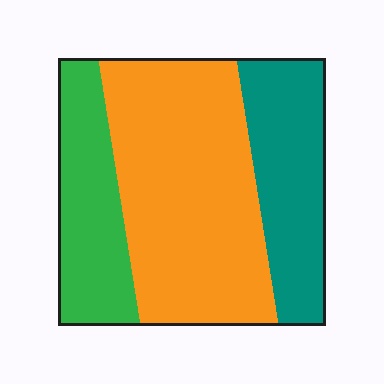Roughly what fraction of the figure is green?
Green covers 23% of the figure.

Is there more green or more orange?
Orange.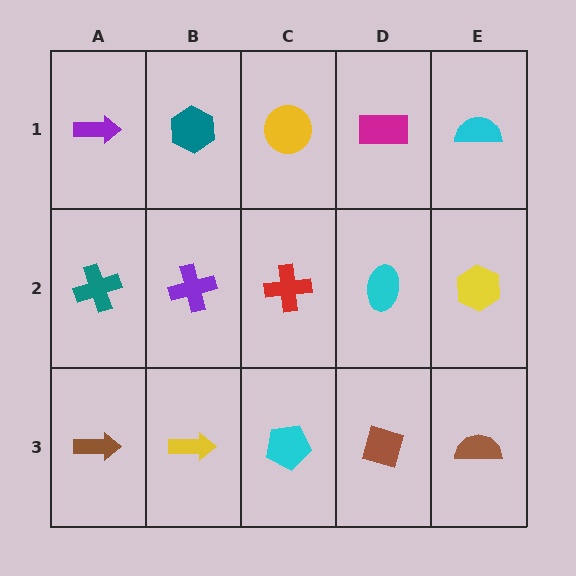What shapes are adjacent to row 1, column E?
A yellow hexagon (row 2, column E), a magenta rectangle (row 1, column D).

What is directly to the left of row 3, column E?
A brown diamond.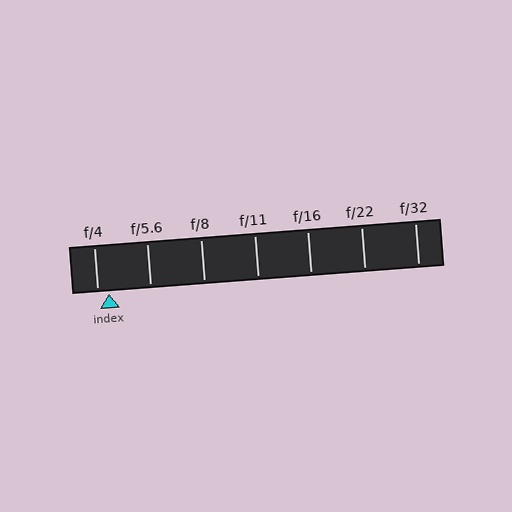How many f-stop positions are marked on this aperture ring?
There are 7 f-stop positions marked.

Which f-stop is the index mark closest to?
The index mark is closest to f/4.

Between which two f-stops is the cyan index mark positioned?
The index mark is between f/4 and f/5.6.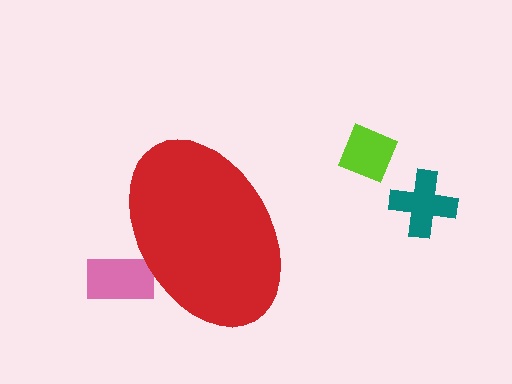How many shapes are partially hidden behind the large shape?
1 shape is partially hidden.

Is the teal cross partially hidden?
No, the teal cross is fully visible.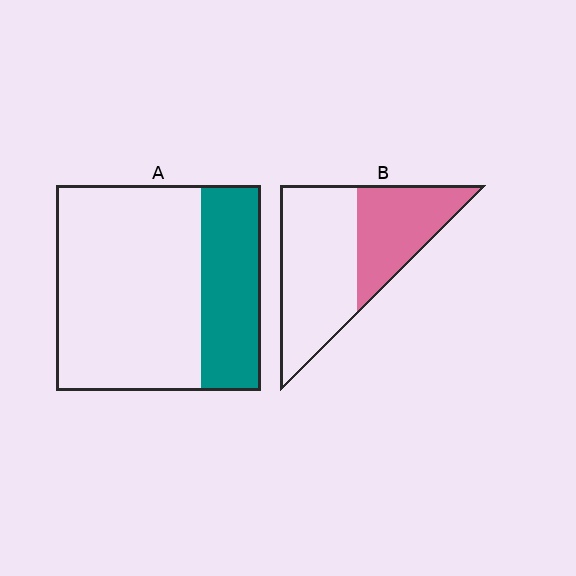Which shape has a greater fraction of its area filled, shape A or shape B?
Shape B.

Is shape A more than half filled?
No.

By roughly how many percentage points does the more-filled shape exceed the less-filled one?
By roughly 10 percentage points (B over A).